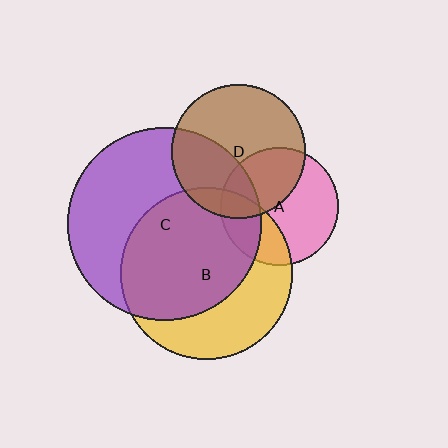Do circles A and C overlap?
Yes.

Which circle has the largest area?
Circle C (purple).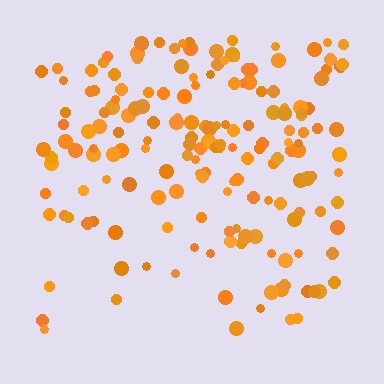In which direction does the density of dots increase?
From bottom to top, with the top side densest.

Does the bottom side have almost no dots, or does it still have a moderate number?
Still a moderate number, just noticeably fewer than the top.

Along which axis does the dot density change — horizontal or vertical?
Vertical.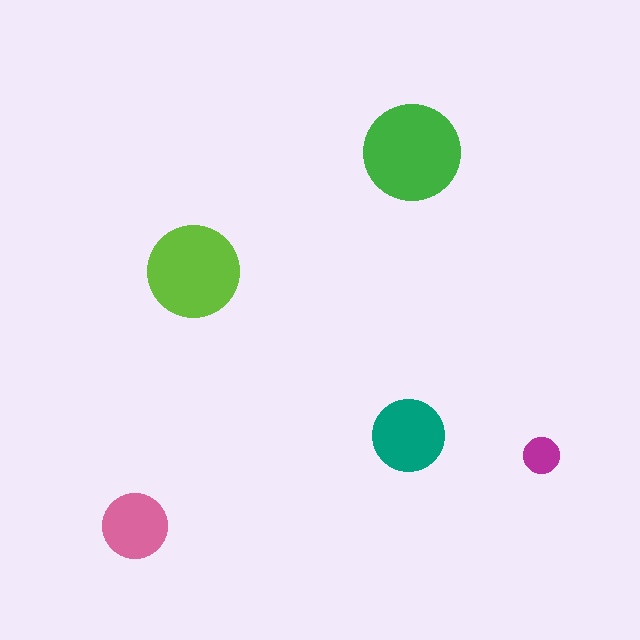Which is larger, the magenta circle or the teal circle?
The teal one.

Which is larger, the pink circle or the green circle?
The green one.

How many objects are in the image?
There are 5 objects in the image.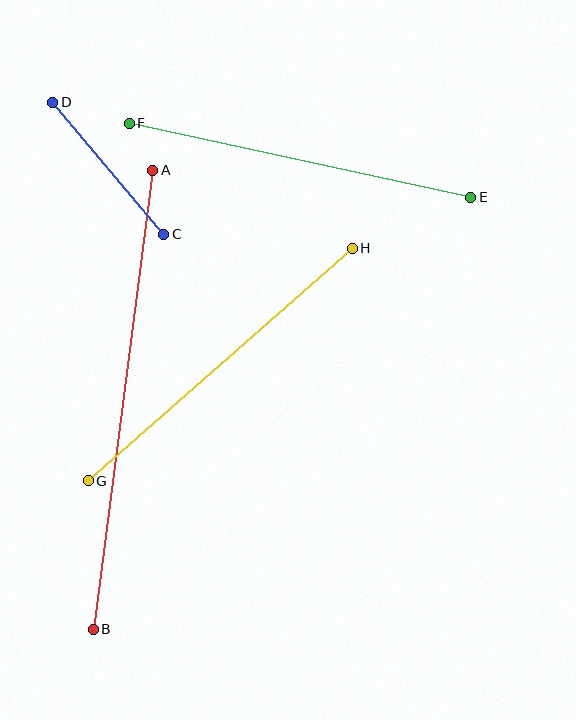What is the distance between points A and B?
The distance is approximately 463 pixels.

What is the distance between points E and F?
The distance is approximately 349 pixels.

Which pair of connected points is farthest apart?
Points A and B are farthest apart.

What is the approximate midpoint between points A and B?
The midpoint is at approximately (123, 400) pixels.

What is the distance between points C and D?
The distance is approximately 172 pixels.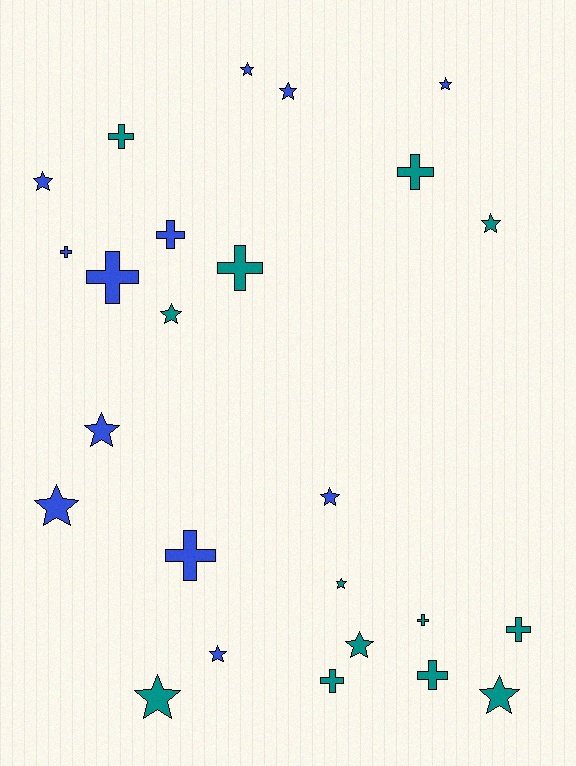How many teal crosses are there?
There are 7 teal crosses.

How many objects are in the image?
There are 25 objects.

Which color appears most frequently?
Teal, with 13 objects.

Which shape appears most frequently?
Star, with 14 objects.